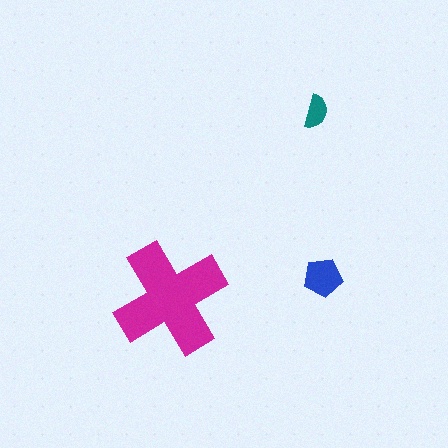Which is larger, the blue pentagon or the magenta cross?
The magenta cross.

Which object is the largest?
The magenta cross.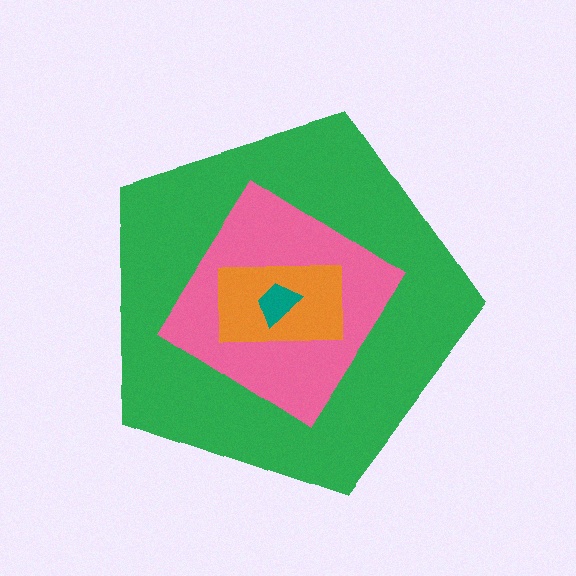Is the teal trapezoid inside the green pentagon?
Yes.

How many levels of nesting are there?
4.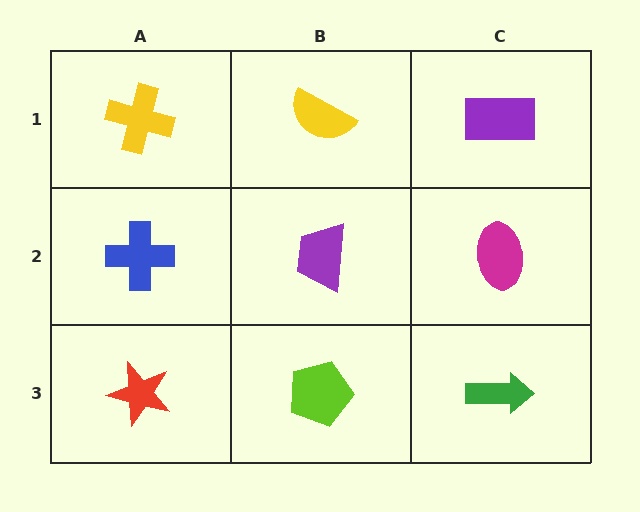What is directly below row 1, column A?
A blue cross.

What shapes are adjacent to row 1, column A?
A blue cross (row 2, column A), a yellow semicircle (row 1, column B).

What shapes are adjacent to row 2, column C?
A purple rectangle (row 1, column C), a green arrow (row 3, column C), a purple trapezoid (row 2, column B).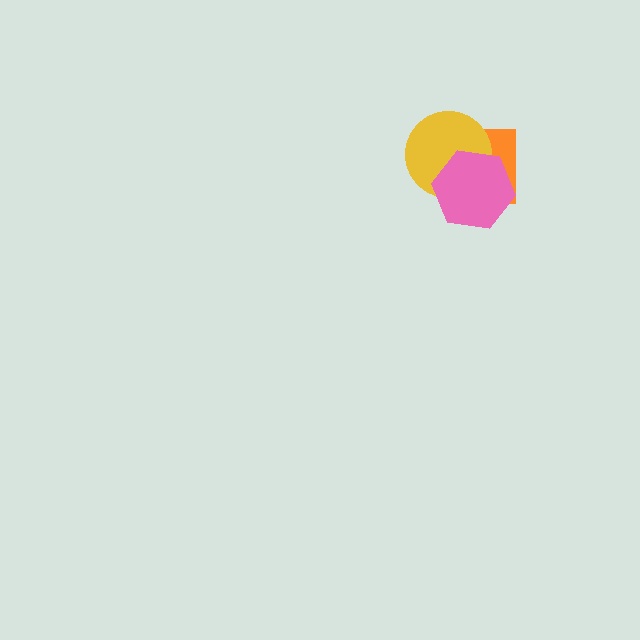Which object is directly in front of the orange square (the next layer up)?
The yellow circle is directly in front of the orange square.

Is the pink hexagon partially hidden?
No, no other shape covers it.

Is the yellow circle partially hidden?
Yes, it is partially covered by another shape.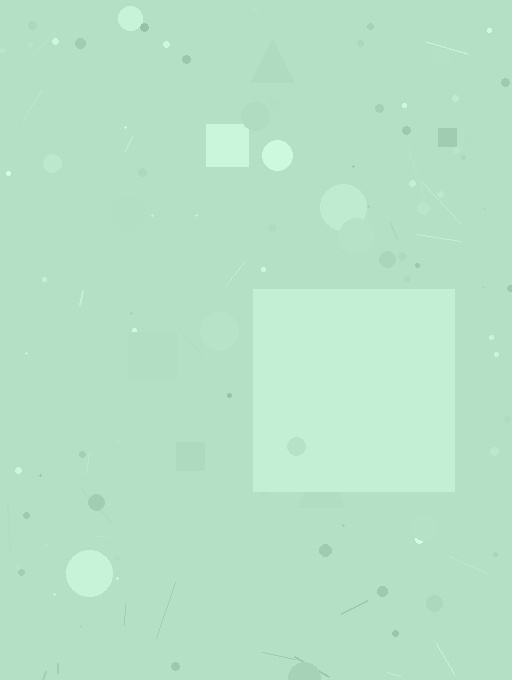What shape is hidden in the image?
A square is hidden in the image.